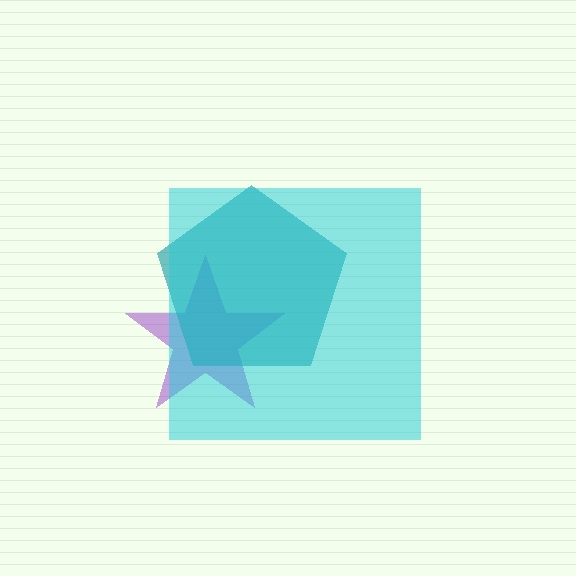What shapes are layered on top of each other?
The layered shapes are: a purple star, a teal pentagon, a cyan square.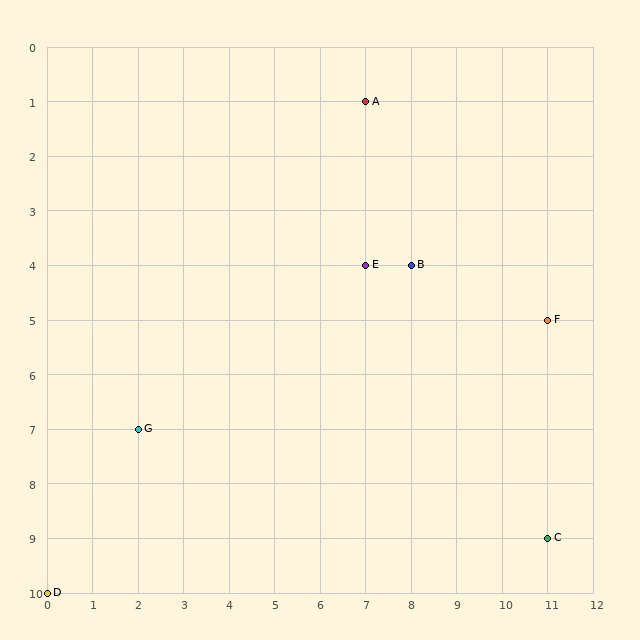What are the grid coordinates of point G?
Point G is at grid coordinates (2, 7).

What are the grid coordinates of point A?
Point A is at grid coordinates (7, 1).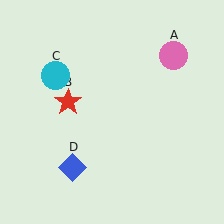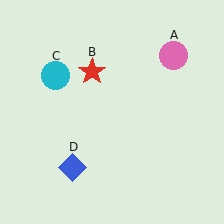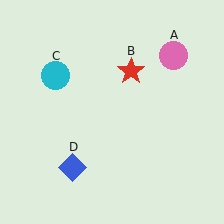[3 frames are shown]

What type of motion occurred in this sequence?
The red star (object B) rotated clockwise around the center of the scene.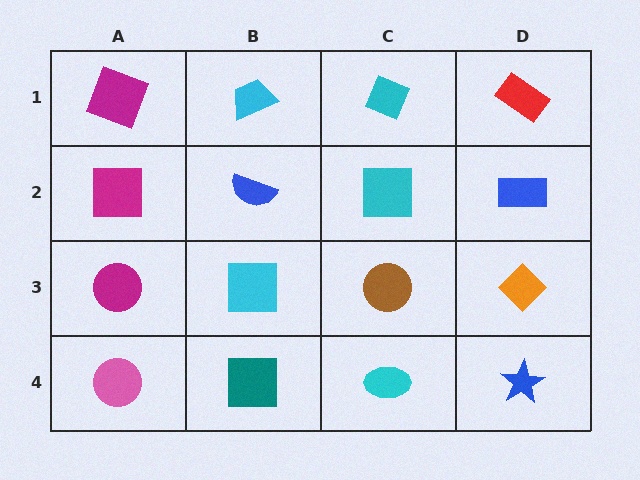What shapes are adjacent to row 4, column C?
A brown circle (row 3, column C), a teal square (row 4, column B), a blue star (row 4, column D).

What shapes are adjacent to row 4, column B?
A cyan square (row 3, column B), a pink circle (row 4, column A), a cyan ellipse (row 4, column C).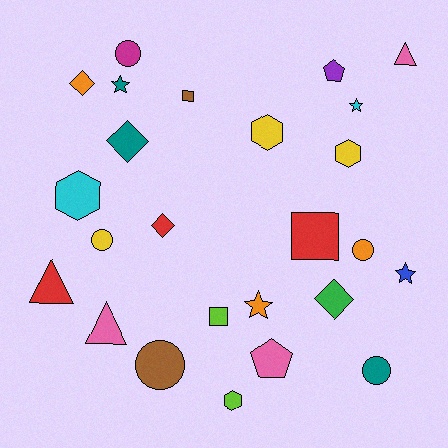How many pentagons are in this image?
There are 2 pentagons.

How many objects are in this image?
There are 25 objects.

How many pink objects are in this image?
There are 3 pink objects.